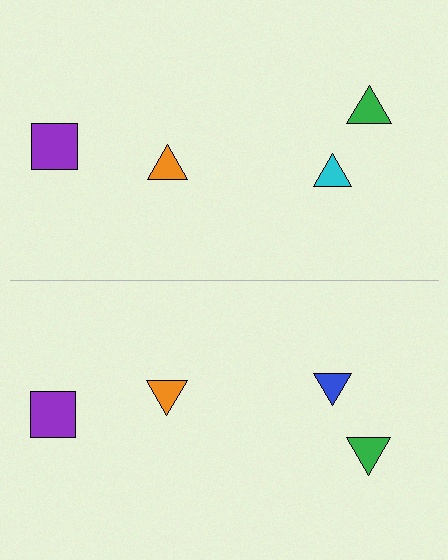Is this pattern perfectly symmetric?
No, the pattern is not perfectly symmetric. The blue triangle on the bottom side breaks the symmetry — its mirror counterpart is cyan.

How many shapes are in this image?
There are 8 shapes in this image.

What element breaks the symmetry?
The blue triangle on the bottom side breaks the symmetry — its mirror counterpart is cyan.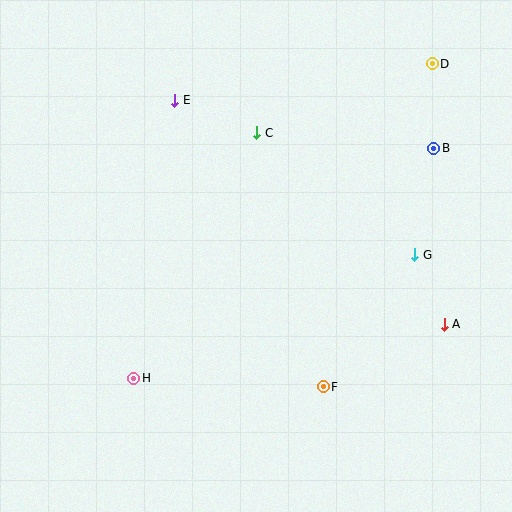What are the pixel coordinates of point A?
Point A is at (444, 325).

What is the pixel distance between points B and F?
The distance between B and F is 263 pixels.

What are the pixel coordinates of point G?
Point G is at (415, 255).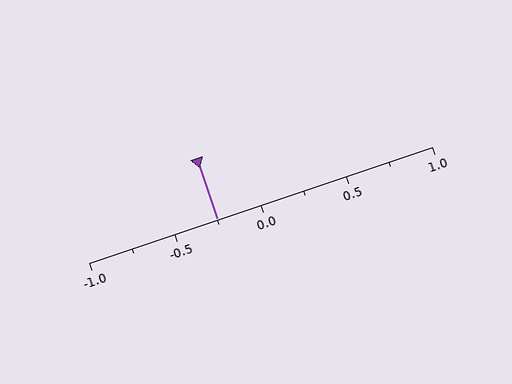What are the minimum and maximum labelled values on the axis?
The axis runs from -1.0 to 1.0.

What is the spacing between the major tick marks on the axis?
The major ticks are spaced 0.5 apart.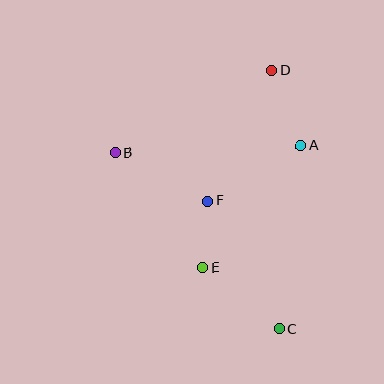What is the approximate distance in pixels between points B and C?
The distance between B and C is approximately 241 pixels.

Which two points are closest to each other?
Points E and F are closest to each other.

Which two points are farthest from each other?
Points C and D are farthest from each other.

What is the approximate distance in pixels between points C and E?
The distance between C and E is approximately 99 pixels.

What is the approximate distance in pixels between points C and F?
The distance between C and F is approximately 146 pixels.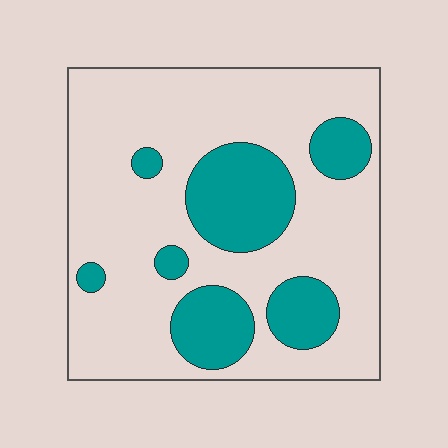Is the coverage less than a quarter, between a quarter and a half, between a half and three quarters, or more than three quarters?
Between a quarter and a half.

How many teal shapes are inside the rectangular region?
7.